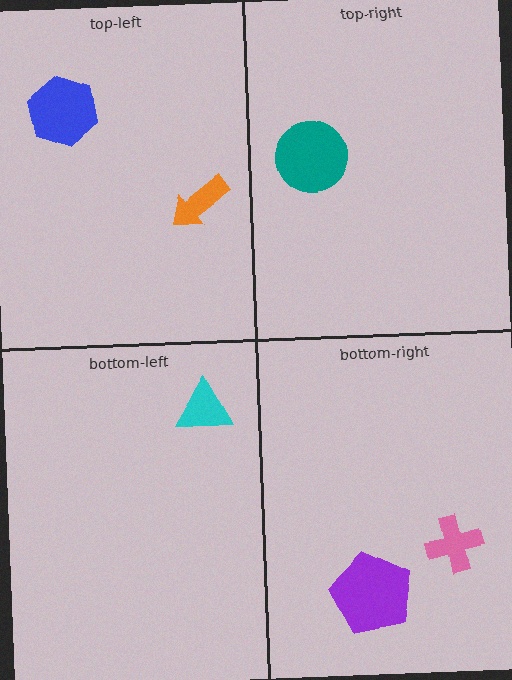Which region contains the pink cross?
The bottom-right region.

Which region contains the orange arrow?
The top-left region.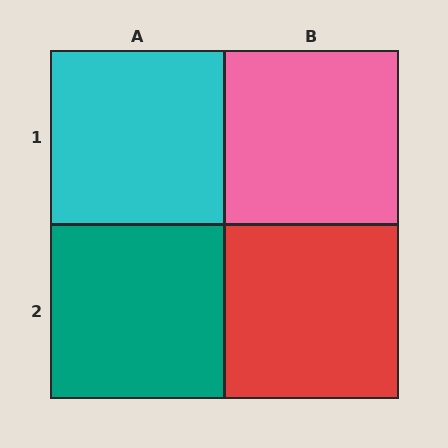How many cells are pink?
1 cell is pink.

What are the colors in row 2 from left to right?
Teal, red.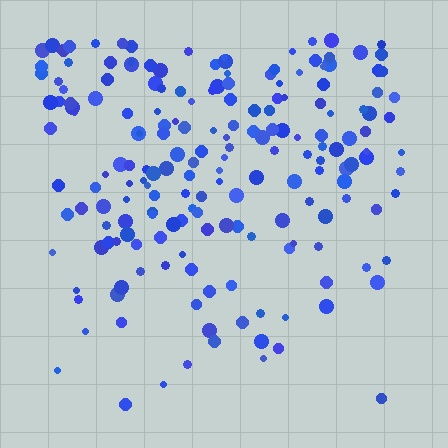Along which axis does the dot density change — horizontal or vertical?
Vertical.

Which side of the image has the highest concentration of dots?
The top.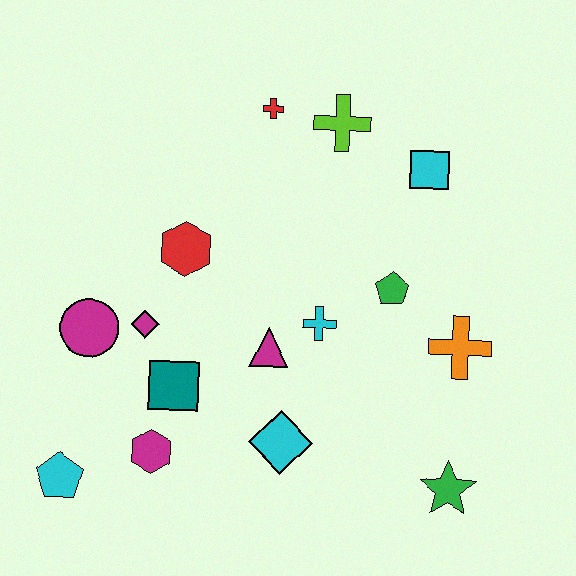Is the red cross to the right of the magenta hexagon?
Yes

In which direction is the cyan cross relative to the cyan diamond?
The cyan cross is above the cyan diamond.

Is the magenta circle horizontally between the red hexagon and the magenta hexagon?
No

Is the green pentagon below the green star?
No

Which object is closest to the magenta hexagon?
The teal square is closest to the magenta hexagon.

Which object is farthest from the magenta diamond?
The green star is farthest from the magenta diamond.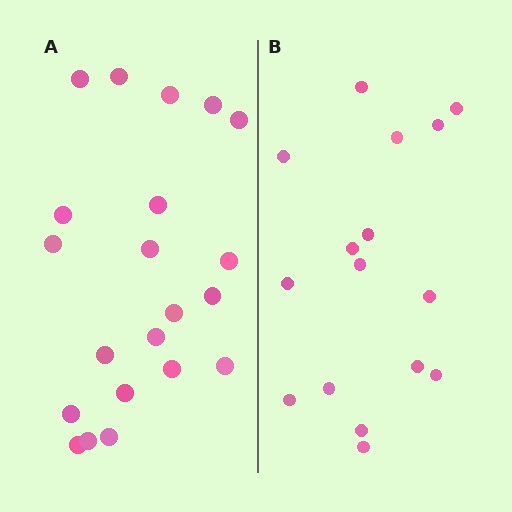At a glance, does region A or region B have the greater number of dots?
Region A (the left region) has more dots.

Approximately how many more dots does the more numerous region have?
Region A has about 5 more dots than region B.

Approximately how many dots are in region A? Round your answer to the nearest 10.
About 20 dots. (The exact count is 21, which rounds to 20.)